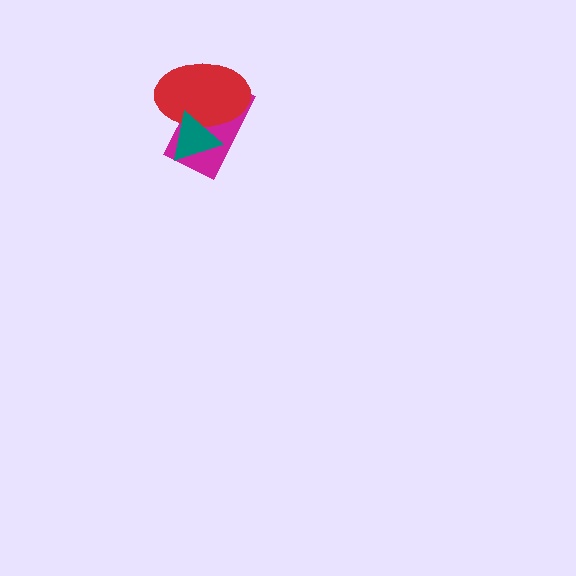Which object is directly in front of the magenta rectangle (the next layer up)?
The red ellipse is directly in front of the magenta rectangle.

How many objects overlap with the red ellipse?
2 objects overlap with the red ellipse.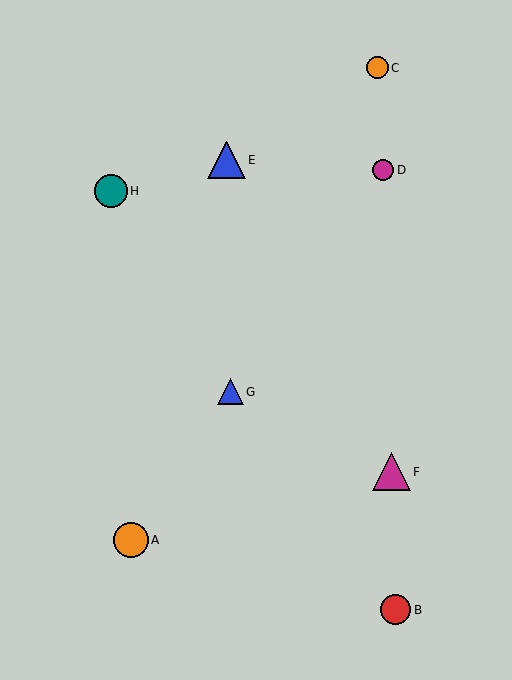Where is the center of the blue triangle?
The center of the blue triangle is at (226, 160).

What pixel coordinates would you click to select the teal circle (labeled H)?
Click at (111, 191) to select the teal circle H.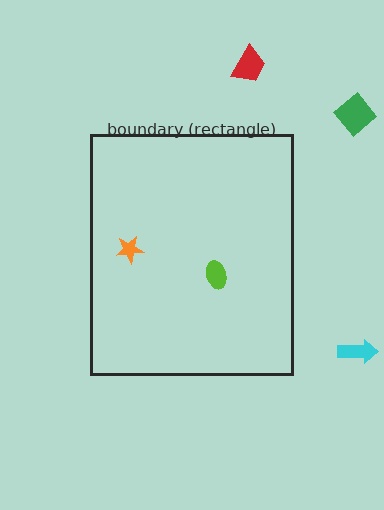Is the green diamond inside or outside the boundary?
Outside.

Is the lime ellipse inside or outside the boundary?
Inside.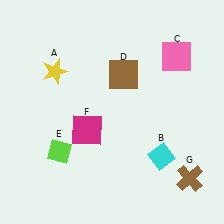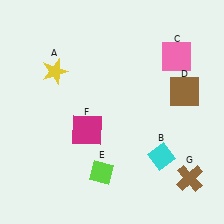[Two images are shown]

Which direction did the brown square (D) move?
The brown square (D) moved right.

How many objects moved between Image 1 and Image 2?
2 objects moved between the two images.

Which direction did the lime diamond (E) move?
The lime diamond (E) moved right.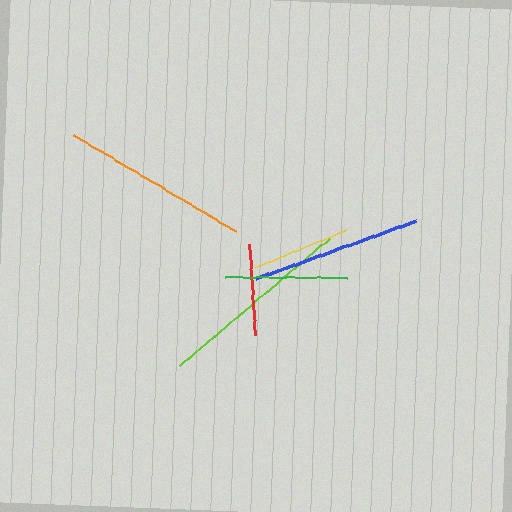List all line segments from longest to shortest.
From longest to shortest: lime, orange, blue, green, yellow, red.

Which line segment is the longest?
The lime line is the longest at approximately 197 pixels.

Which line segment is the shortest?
The red line is the shortest at approximately 91 pixels.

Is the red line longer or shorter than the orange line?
The orange line is longer than the red line.